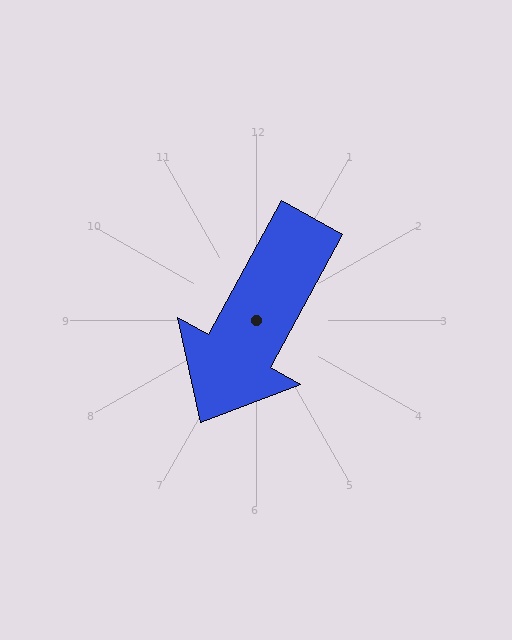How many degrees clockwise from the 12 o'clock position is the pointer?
Approximately 209 degrees.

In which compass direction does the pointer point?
Southwest.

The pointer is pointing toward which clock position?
Roughly 7 o'clock.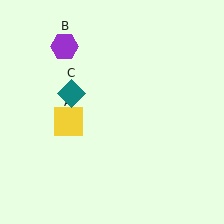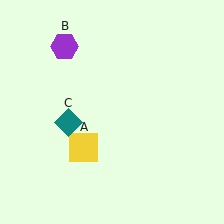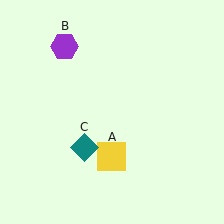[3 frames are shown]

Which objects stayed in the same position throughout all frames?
Purple hexagon (object B) remained stationary.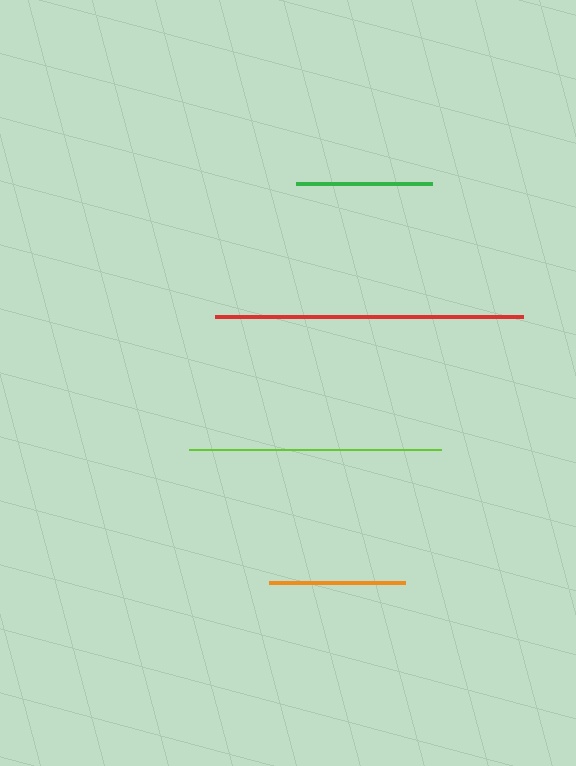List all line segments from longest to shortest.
From longest to shortest: red, lime, orange, green.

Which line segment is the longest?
The red line is the longest at approximately 308 pixels.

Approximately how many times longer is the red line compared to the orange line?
The red line is approximately 2.3 times the length of the orange line.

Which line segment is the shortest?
The green line is the shortest at approximately 135 pixels.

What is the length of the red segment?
The red segment is approximately 308 pixels long.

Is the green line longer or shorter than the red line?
The red line is longer than the green line.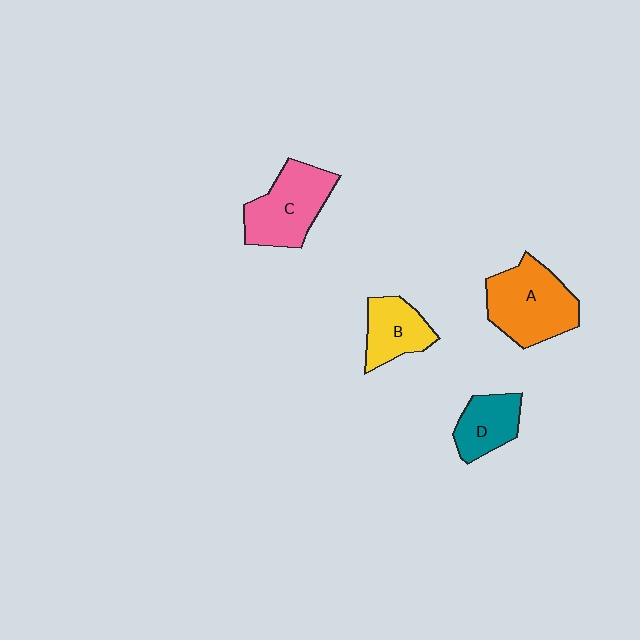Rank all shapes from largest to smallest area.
From largest to smallest: A (orange), C (pink), B (yellow), D (teal).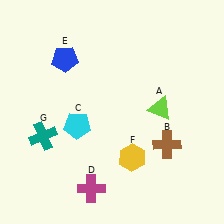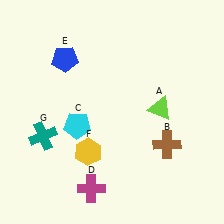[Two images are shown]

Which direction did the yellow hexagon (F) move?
The yellow hexagon (F) moved left.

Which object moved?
The yellow hexagon (F) moved left.